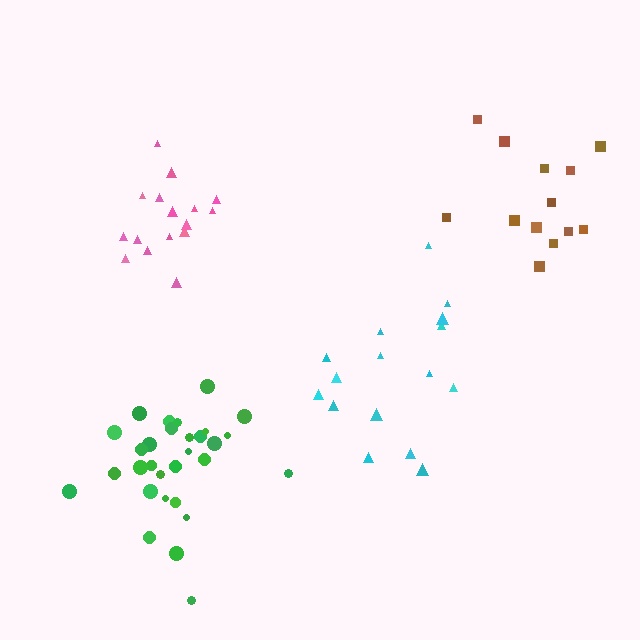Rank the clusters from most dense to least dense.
green, pink, brown, cyan.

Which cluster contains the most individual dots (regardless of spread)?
Green (31).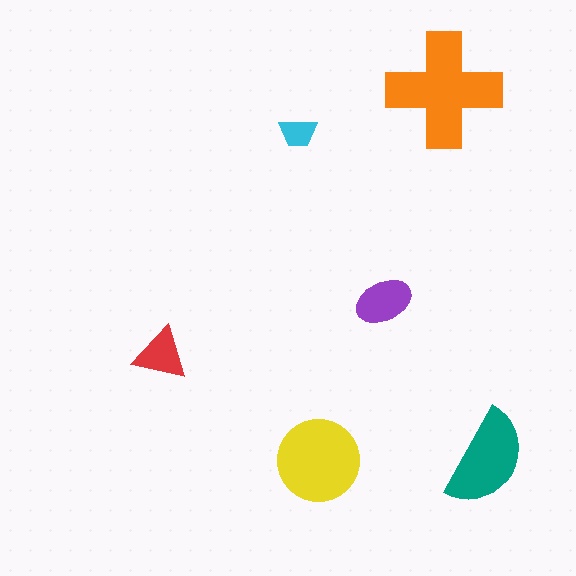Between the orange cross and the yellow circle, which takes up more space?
The orange cross.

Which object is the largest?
The orange cross.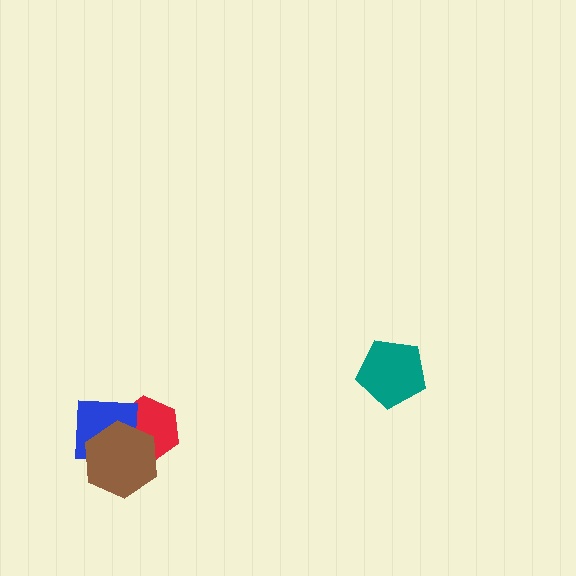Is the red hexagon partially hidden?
Yes, it is partially covered by another shape.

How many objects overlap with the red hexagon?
2 objects overlap with the red hexagon.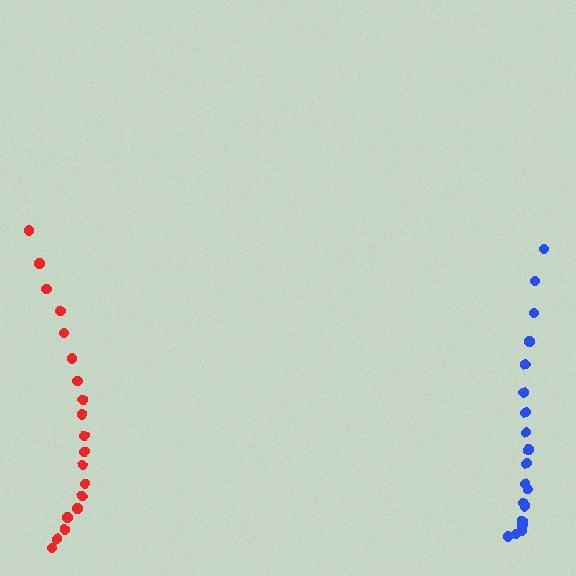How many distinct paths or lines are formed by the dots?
There are 2 distinct paths.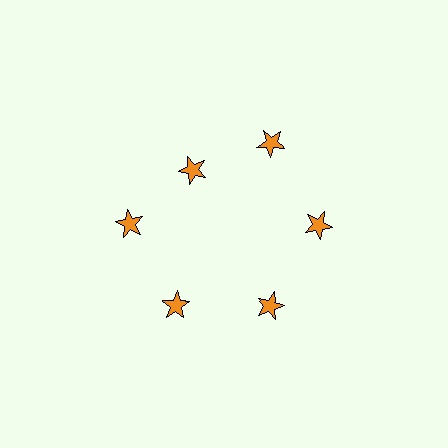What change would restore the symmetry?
The symmetry would be restored by moving it outward, back onto the ring so that all 6 stars sit at equal angles and equal distance from the center.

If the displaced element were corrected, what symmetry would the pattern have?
It would have 6-fold rotational symmetry — the pattern would map onto itself every 60 degrees.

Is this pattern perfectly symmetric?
No. The 6 orange stars are arranged in a ring, but one element near the 11 o'clock position is pulled inward toward the center, breaking the 6-fold rotational symmetry.